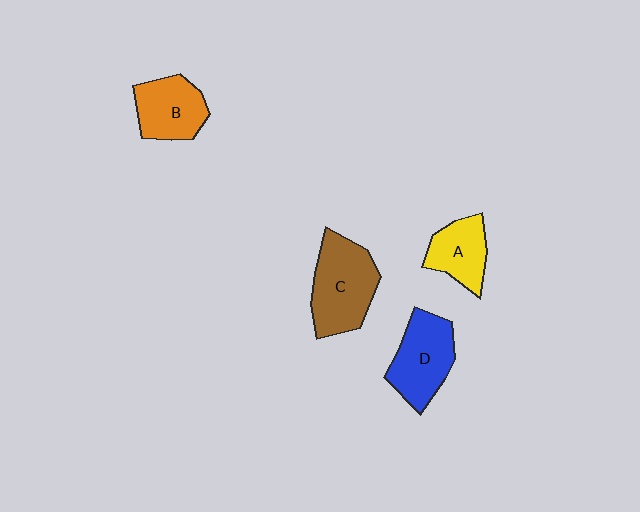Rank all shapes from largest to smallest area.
From largest to smallest: C (brown), D (blue), B (orange), A (yellow).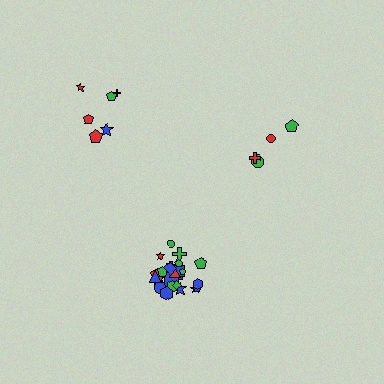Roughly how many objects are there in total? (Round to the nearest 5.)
Roughly 35 objects in total.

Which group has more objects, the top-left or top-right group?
The top-left group.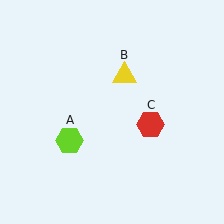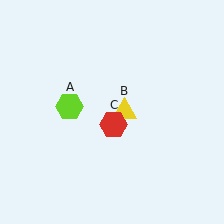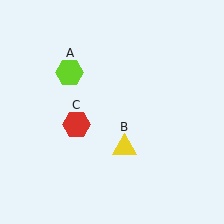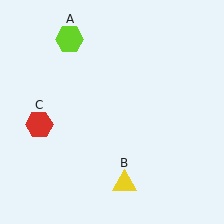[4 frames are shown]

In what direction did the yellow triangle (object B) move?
The yellow triangle (object B) moved down.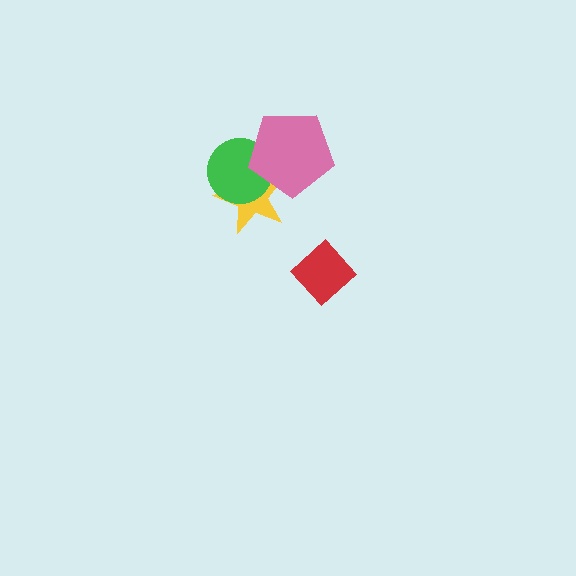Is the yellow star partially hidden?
Yes, it is partially covered by another shape.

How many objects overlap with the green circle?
2 objects overlap with the green circle.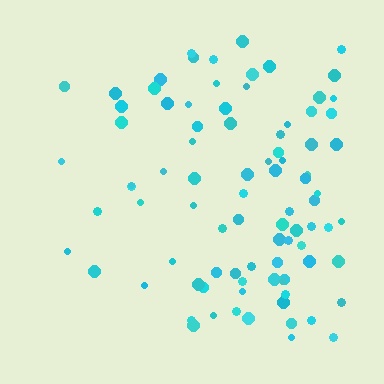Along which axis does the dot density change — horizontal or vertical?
Horizontal.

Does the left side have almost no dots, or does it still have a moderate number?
Still a moderate number, just noticeably fewer than the right.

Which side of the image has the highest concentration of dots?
The right.